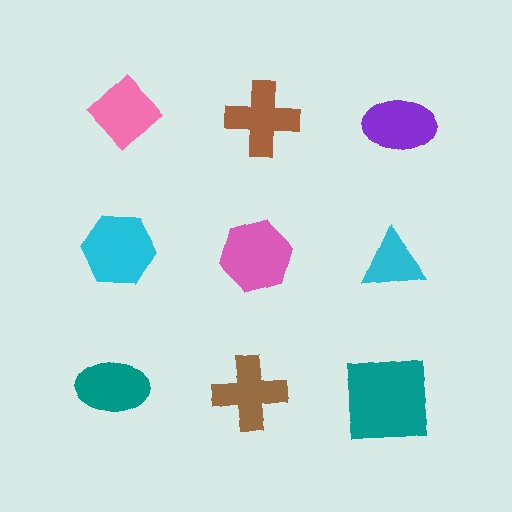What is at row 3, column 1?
A teal ellipse.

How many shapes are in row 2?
3 shapes.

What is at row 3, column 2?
A brown cross.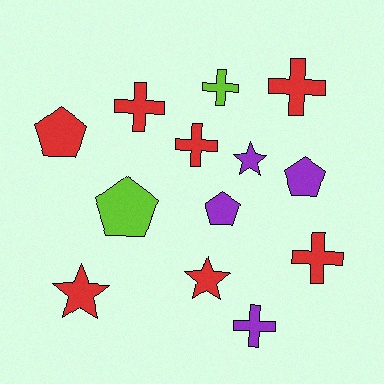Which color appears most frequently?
Red, with 7 objects.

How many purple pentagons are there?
There are 2 purple pentagons.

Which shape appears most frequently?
Cross, with 6 objects.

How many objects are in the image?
There are 13 objects.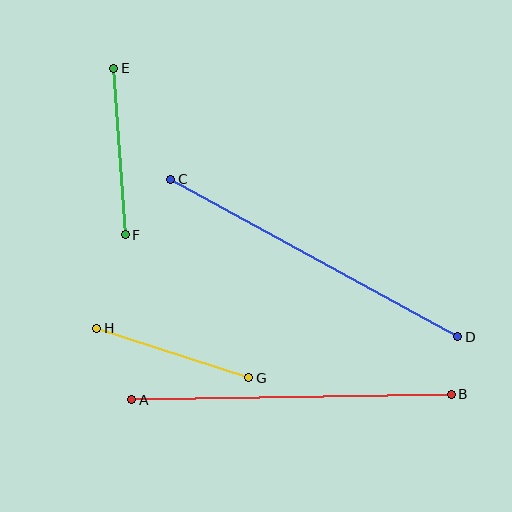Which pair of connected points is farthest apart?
Points C and D are farthest apart.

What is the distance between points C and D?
The distance is approximately 328 pixels.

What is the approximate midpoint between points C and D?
The midpoint is at approximately (314, 258) pixels.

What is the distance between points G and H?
The distance is approximately 160 pixels.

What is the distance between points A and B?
The distance is approximately 320 pixels.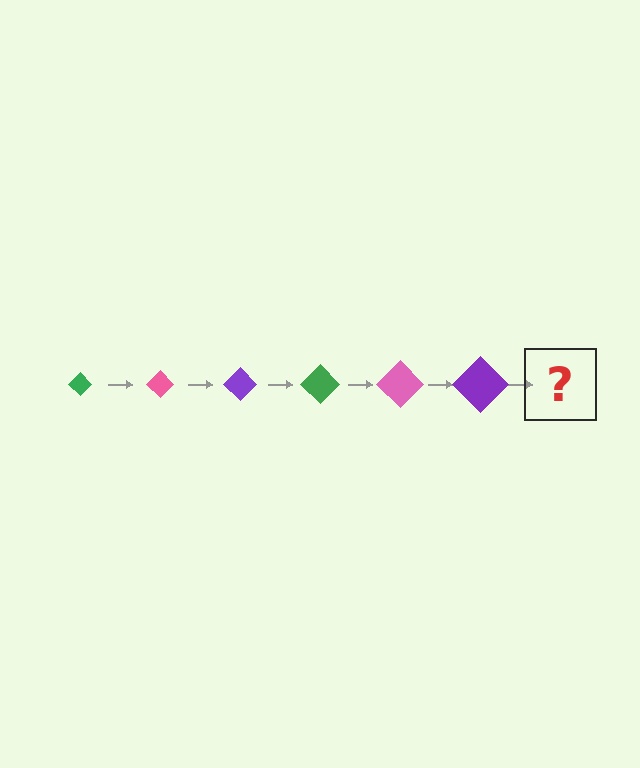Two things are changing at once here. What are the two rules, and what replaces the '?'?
The two rules are that the diamond grows larger each step and the color cycles through green, pink, and purple. The '?' should be a green diamond, larger than the previous one.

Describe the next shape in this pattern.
It should be a green diamond, larger than the previous one.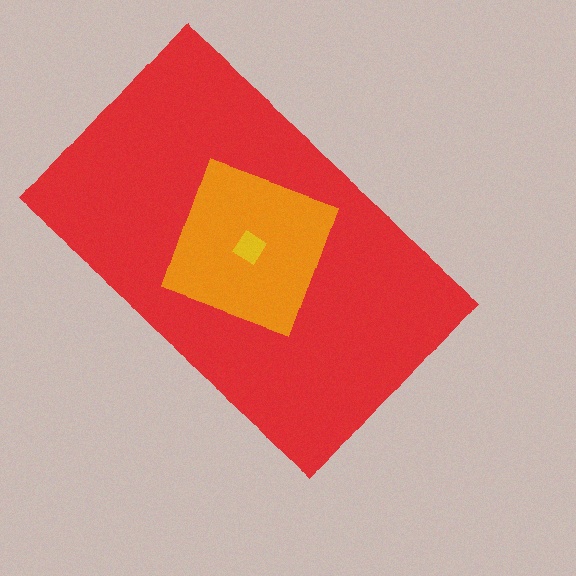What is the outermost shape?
The red rectangle.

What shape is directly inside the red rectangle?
The orange square.